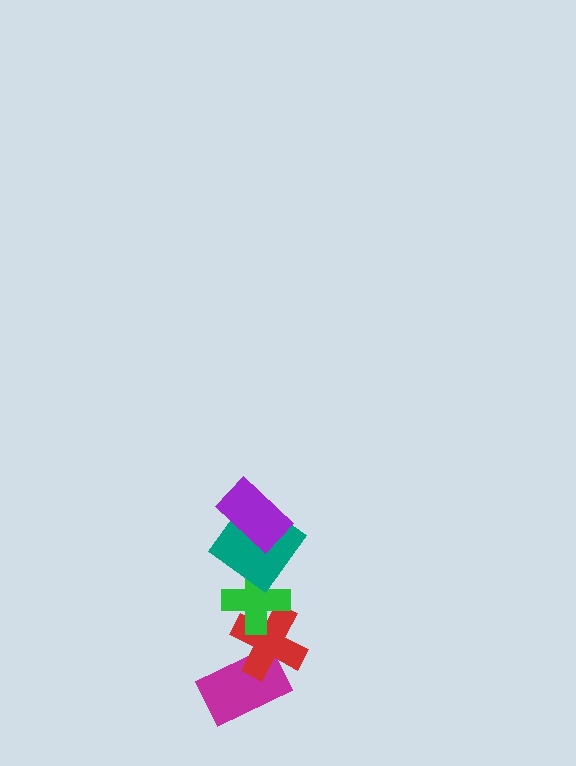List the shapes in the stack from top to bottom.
From top to bottom: the purple rectangle, the teal diamond, the green cross, the red cross, the magenta rectangle.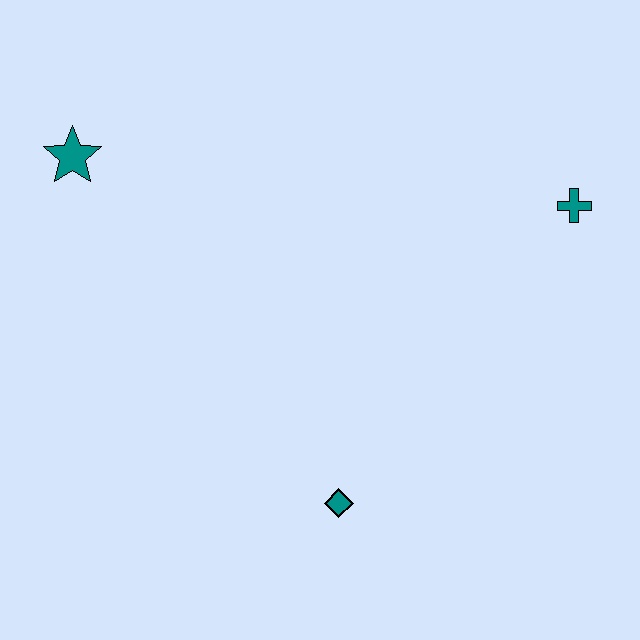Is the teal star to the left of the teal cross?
Yes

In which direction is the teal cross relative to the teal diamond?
The teal cross is above the teal diamond.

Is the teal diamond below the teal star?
Yes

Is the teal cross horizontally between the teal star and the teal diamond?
No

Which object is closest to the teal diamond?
The teal cross is closest to the teal diamond.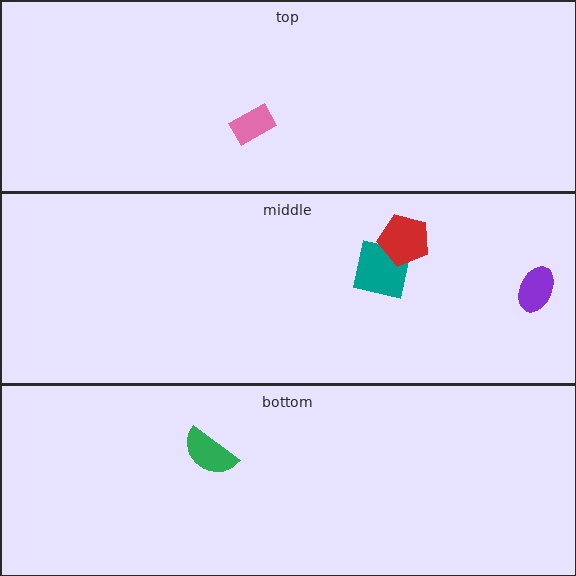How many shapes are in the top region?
1.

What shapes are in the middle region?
The teal square, the purple ellipse, the red pentagon.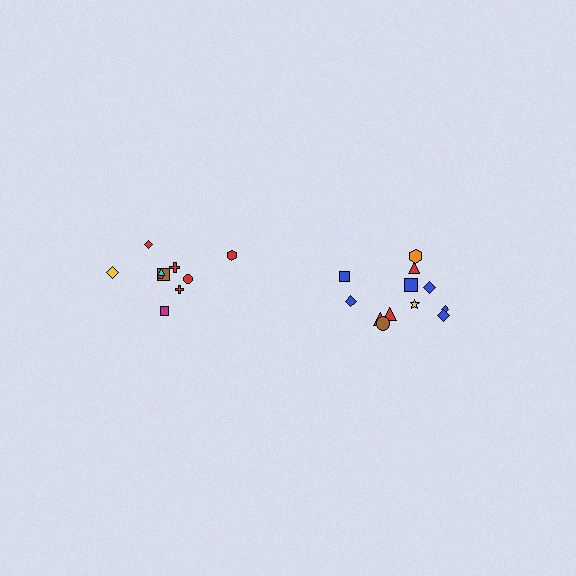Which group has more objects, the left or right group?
The right group.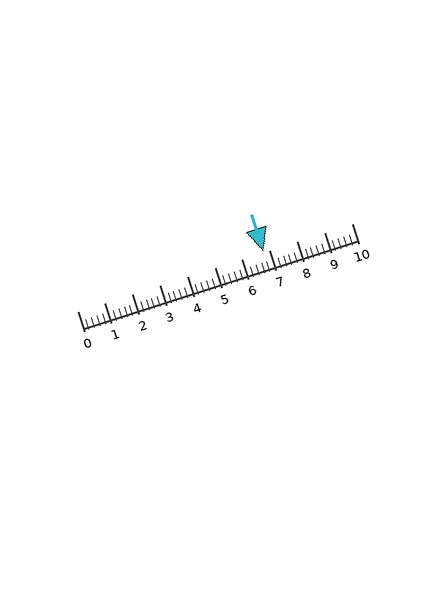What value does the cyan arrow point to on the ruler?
The cyan arrow points to approximately 6.8.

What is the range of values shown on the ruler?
The ruler shows values from 0 to 10.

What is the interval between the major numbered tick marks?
The major tick marks are spaced 1 units apart.